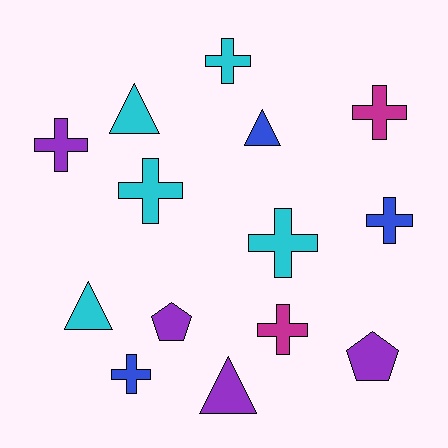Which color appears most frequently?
Cyan, with 5 objects.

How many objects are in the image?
There are 14 objects.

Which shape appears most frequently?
Cross, with 8 objects.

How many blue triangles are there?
There is 1 blue triangle.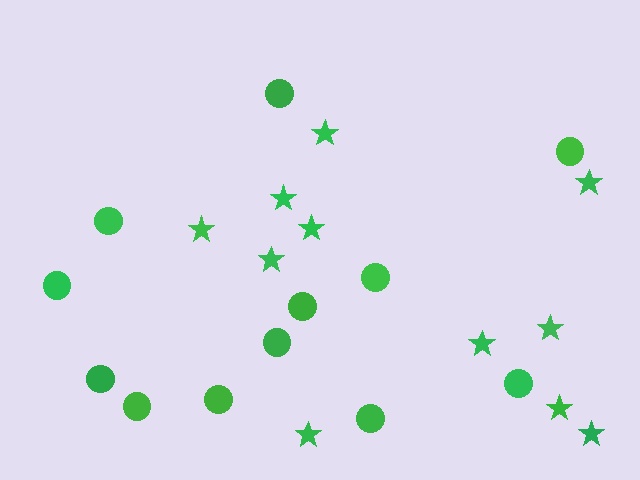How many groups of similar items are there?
There are 2 groups: one group of stars (11) and one group of circles (12).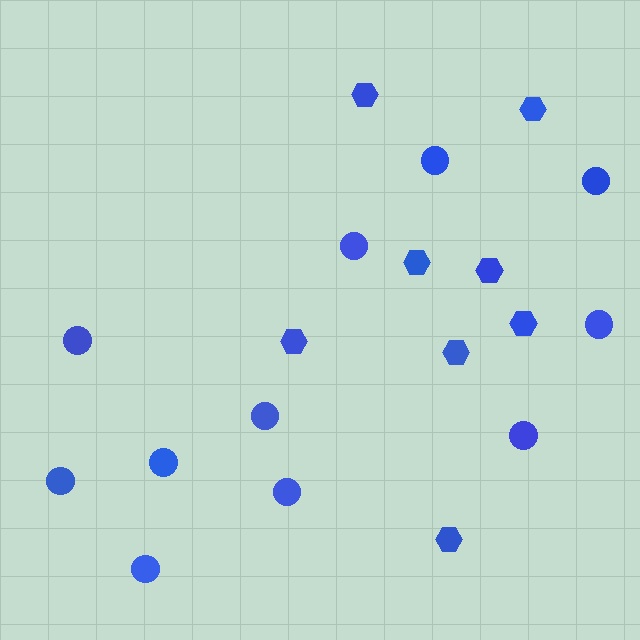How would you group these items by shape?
There are 2 groups: one group of circles (11) and one group of hexagons (8).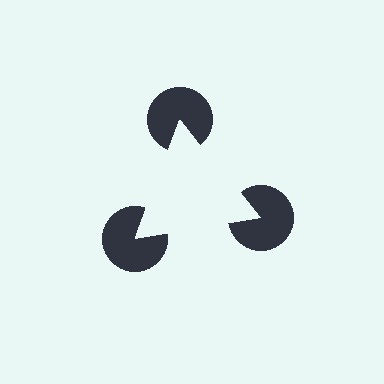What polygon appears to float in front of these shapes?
An illusory triangle — its edges are inferred from the aligned wedge cuts in the pac-man discs, not physically drawn.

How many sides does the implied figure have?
3 sides.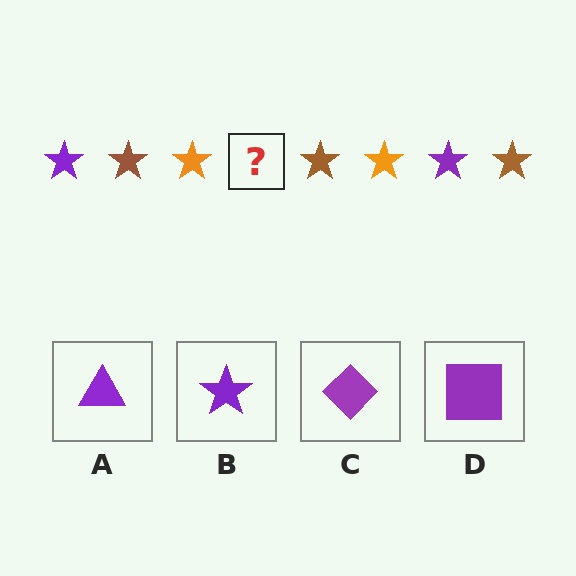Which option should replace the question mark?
Option B.